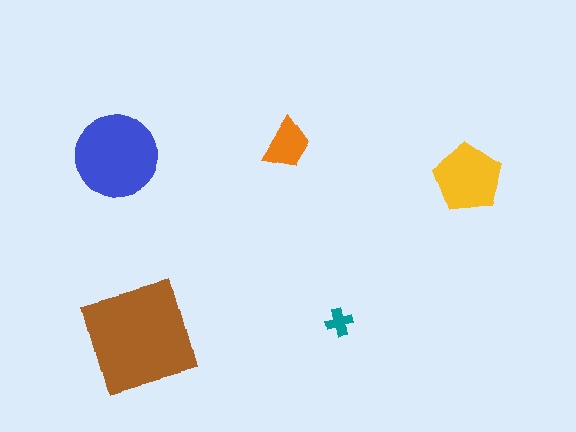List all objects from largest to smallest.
The brown square, the blue circle, the yellow pentagon, the orange trapezoid, the teal cross.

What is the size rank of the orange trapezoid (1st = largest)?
4th.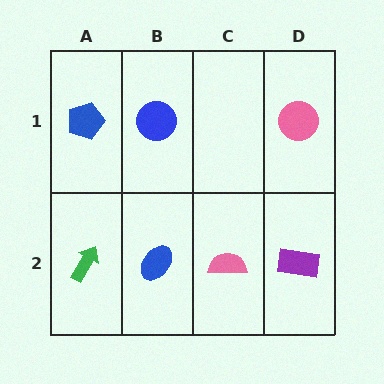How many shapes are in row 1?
3 shapes.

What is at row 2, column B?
A blue ellipse.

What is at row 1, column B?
A blue circle.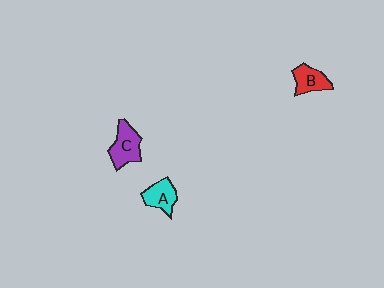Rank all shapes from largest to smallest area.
From largest to smallest: C (purple), A (cyan), B (red).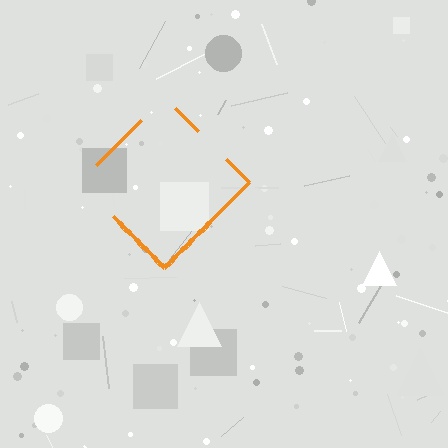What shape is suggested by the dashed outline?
The dashed outline suggests a diamond.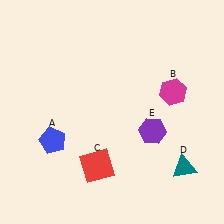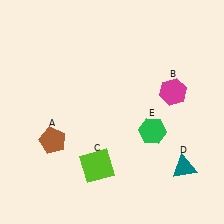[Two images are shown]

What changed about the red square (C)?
In Image 1, C is red. In Image 2, it changed to lime.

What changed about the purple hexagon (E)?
In Image 1, E is purple. In Image 2, it changed to green.